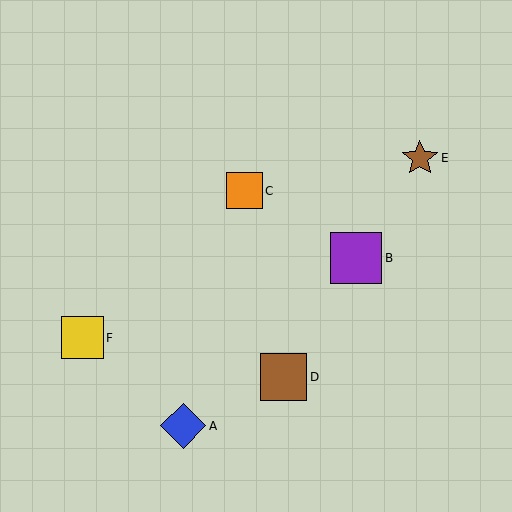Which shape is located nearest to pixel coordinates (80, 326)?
The yellow square (labeled F) at (82, 338) is nearest to that location.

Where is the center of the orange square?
The center of the orange square is at (244, 191).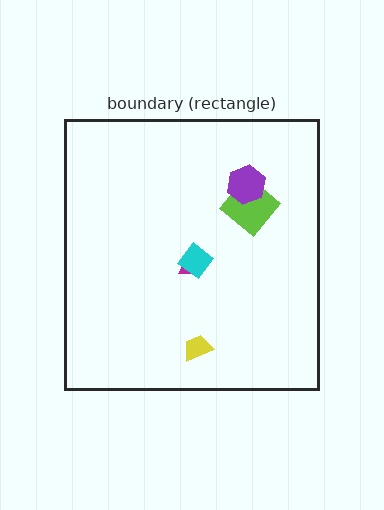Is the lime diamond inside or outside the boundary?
Inside.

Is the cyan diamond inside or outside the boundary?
Inside.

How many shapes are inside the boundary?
5 inside, 0 outside.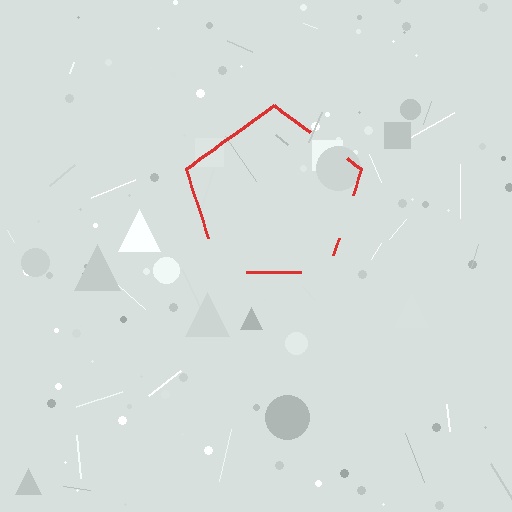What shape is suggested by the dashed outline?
The dashed outline suggests a pentagon.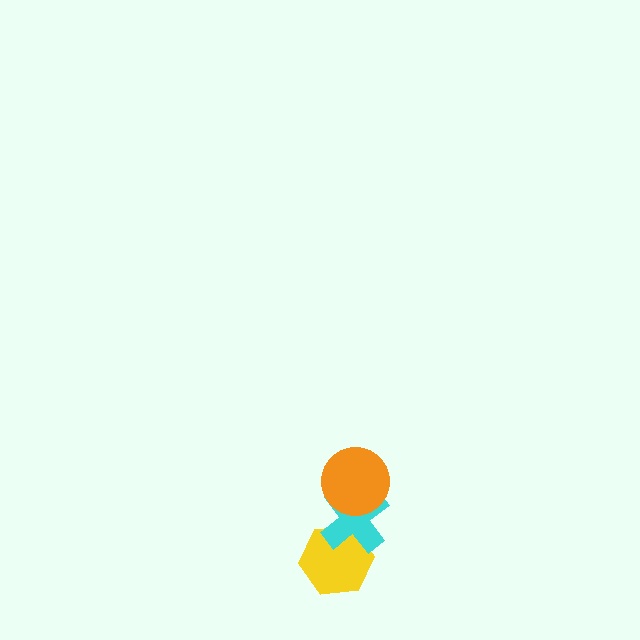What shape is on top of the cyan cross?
The orange circle is on top of the cyan cross.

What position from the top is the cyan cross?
The cyan cross is 2nd from the top.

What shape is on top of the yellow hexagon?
The cyan cross is on top of the yellow hexagon.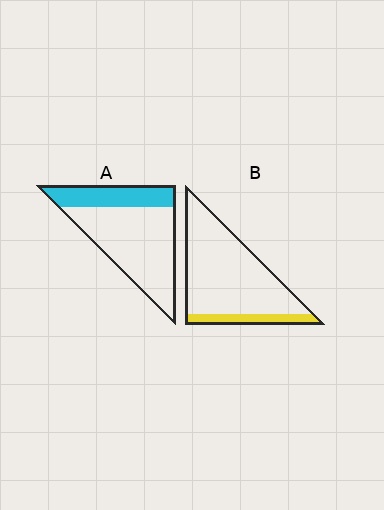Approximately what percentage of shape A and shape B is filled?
A is approximately 30% and B is approximately 15%.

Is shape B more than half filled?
No.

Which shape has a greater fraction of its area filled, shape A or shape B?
Shape A.